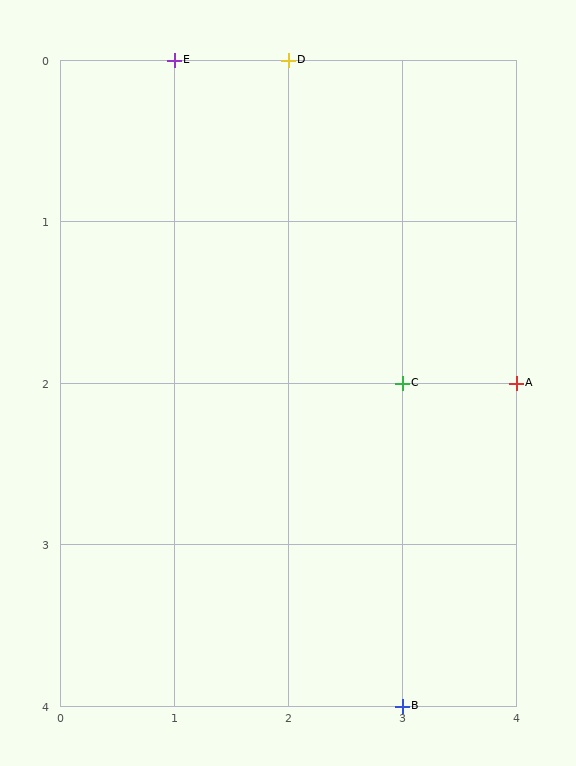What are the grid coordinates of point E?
Point E is at grid coordinates (1, 0).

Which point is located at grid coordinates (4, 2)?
Point A is at (4, 2).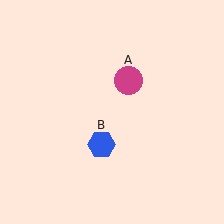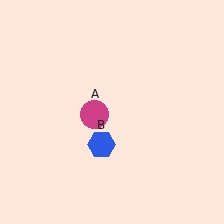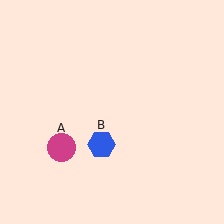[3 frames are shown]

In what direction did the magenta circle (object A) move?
The magenta circle (object A) moved down and to the left.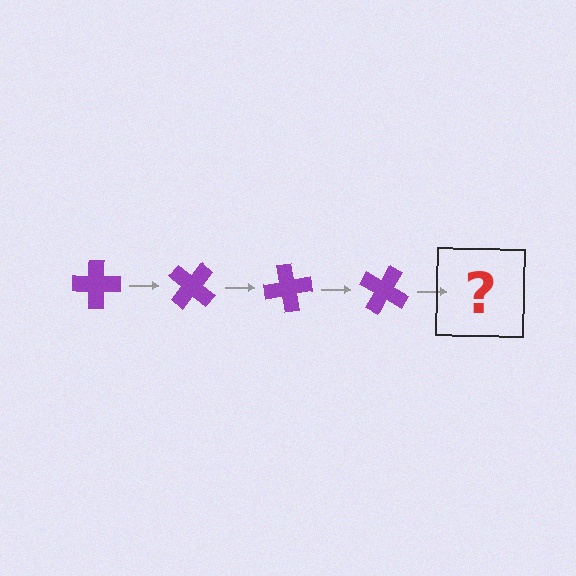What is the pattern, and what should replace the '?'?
The pattern is that the cross rotates 40 degrees each step. The '?' should be a purple cross rotated 160 degrees.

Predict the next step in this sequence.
The next step is a purple cross rotated 160 degrees.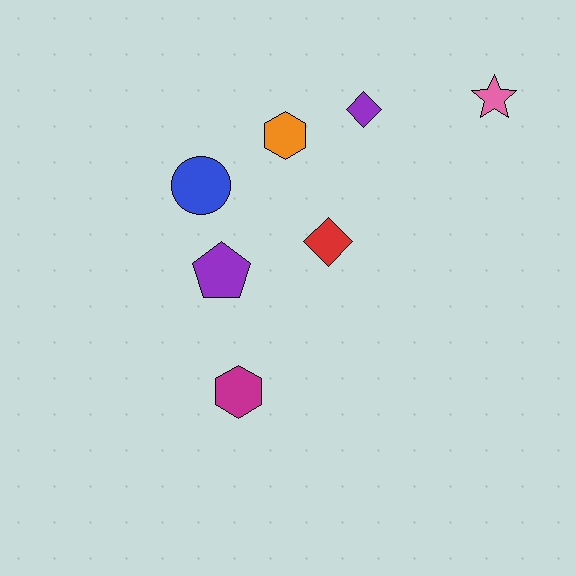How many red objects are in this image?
There is 1 red object.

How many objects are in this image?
There are 7 objects.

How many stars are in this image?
There is 1 star.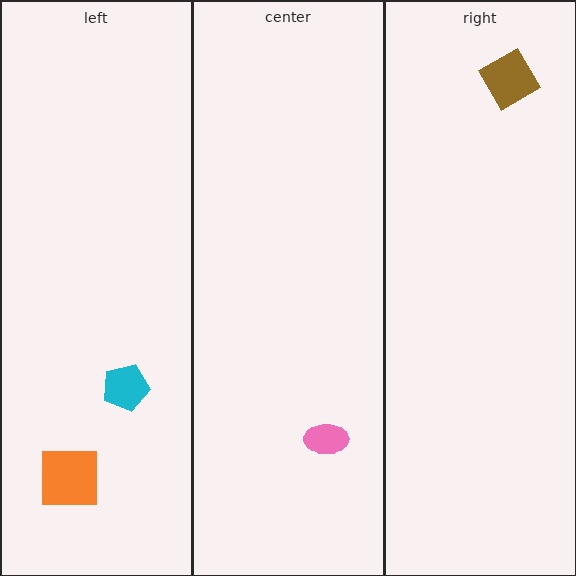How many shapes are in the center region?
1.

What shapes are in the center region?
The pink ellipse.